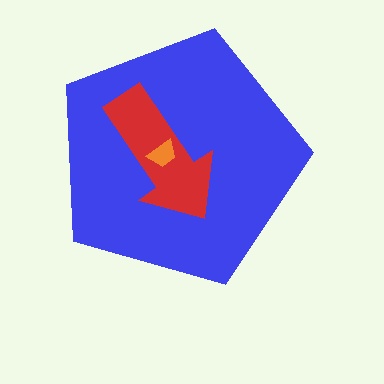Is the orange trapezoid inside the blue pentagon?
Yes.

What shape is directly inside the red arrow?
The orange trapezoid.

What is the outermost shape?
The blue pentagon.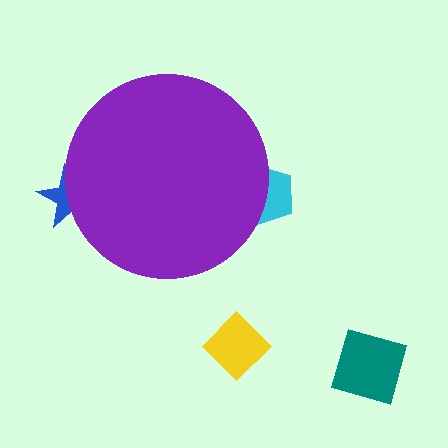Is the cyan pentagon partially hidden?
Yes, the cyan pentagon is partially hidden behind the purple circle.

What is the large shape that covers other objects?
A purple circle.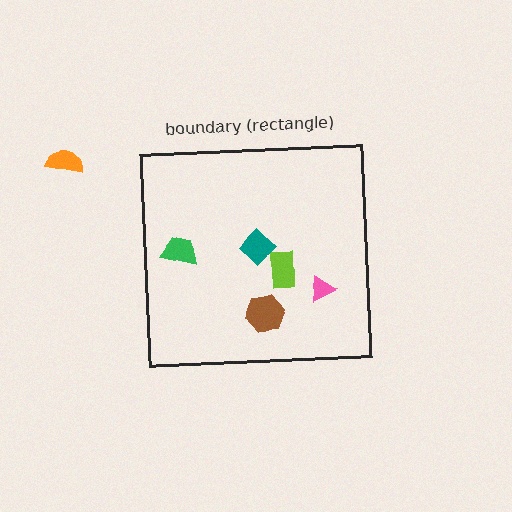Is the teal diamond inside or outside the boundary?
Inside.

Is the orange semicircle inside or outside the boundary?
Outside.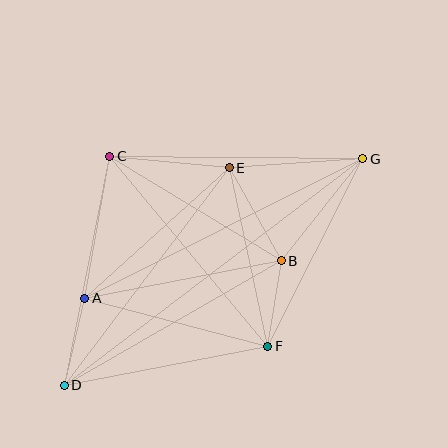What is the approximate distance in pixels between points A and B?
The distance between A and B is approximately 200 pixels.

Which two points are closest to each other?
Points B and F are closest to each other.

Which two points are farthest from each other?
Points D and G are farthest from each other.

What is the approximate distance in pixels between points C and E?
The distance between C and E is approximately 120 pixels.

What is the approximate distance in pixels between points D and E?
The distance between D and E is approximately 273 pixels.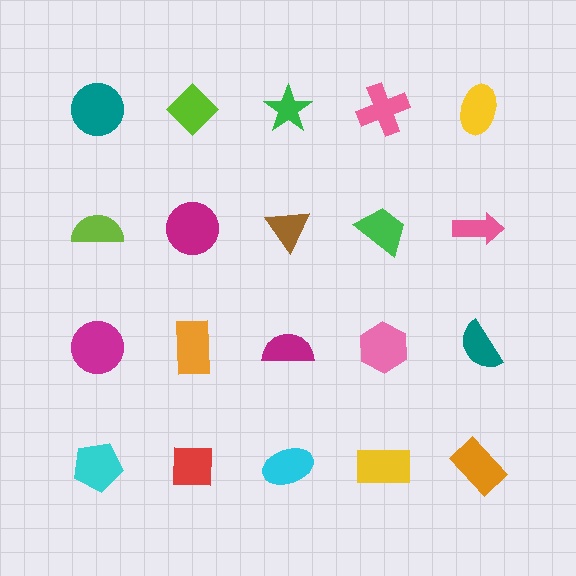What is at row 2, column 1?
A lime semicircle.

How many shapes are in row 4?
5 shapes.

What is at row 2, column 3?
A brown triangle.